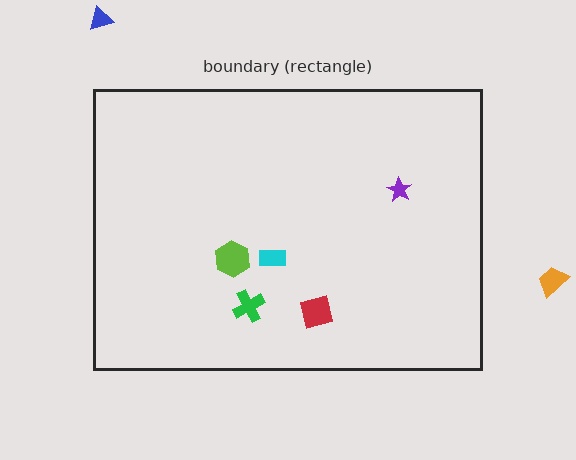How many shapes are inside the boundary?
5 inside, 2 outside.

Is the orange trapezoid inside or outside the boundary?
Outside.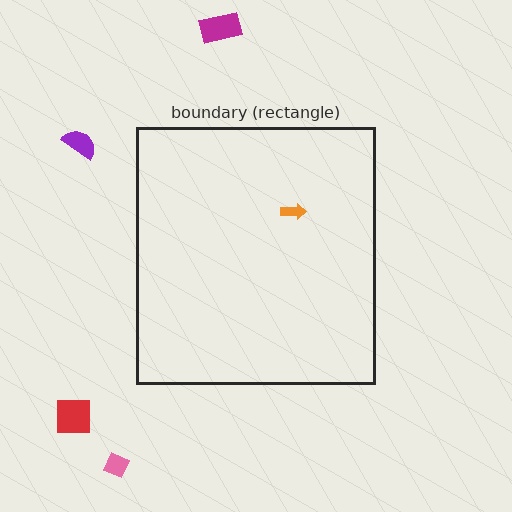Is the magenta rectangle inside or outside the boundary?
Outside.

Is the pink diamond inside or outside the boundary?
Outside.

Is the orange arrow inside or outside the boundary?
Inside.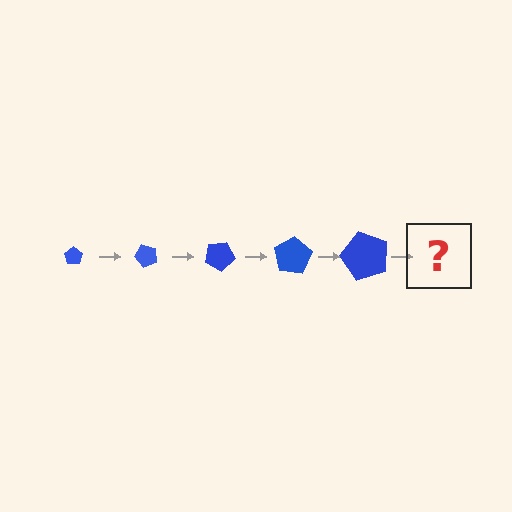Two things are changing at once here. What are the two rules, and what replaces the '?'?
The two rules are that the pentagon grows larger each step and it rotates 50 degrees each step. The '?' should be a pentagon, larger than the previous one and rotated 250 degrees from the start.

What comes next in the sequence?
The next element should be a pentagon, larger than the previous one and rotated 250 degrees from the start.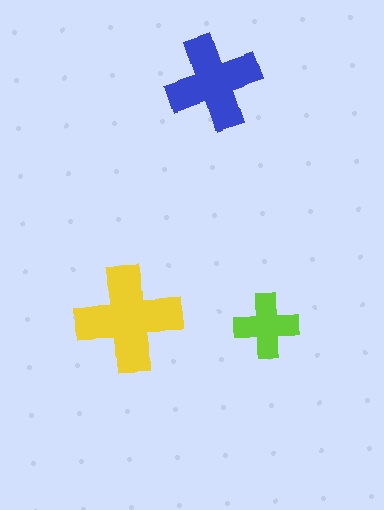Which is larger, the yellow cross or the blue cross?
The yellow one.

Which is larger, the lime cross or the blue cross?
The blue one.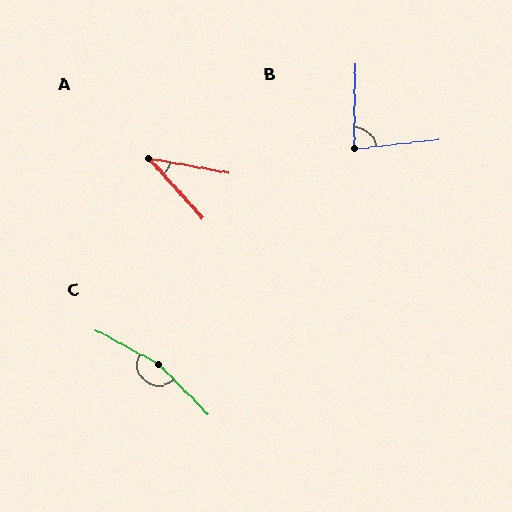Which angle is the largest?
C, at approximately 164 degrees.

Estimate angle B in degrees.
Approximately 82 degrees.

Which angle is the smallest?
A, at approximately 37 degrees.